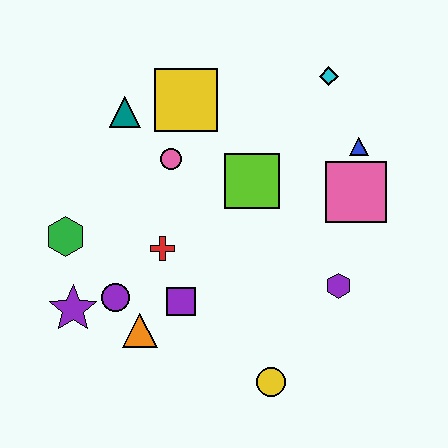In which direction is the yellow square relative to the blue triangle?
The yellow square is to the left of the blue triangle.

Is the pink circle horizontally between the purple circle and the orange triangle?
No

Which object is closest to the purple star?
The purple circle is closest to the purple star.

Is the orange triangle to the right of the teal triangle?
Yes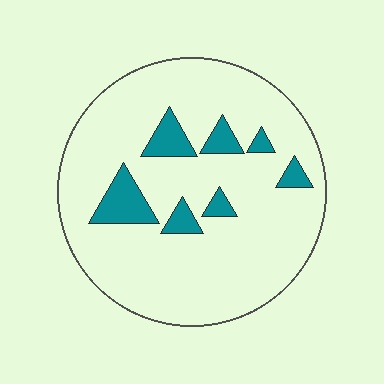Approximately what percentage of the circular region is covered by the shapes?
Approximately 15%.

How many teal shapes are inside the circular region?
7.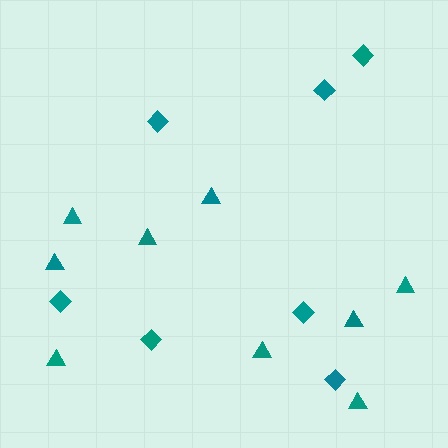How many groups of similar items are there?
There are 2 groups: one group of diamonds (7) and one group of triangles (9).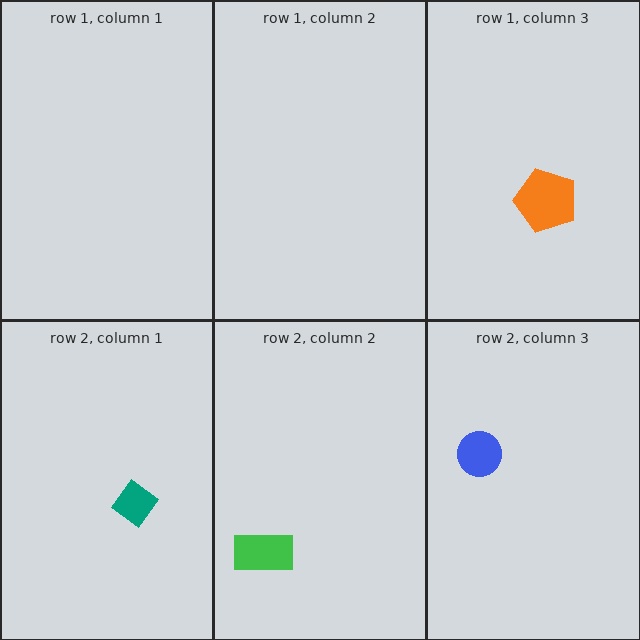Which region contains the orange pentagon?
The row 1, column 3 region.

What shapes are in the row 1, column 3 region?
The orange pentagon.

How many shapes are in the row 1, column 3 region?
1.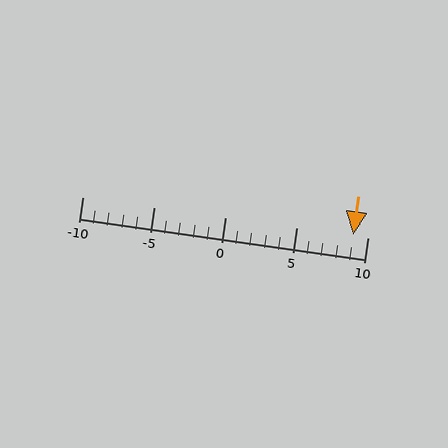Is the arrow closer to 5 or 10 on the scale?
The arrow is closer to 10.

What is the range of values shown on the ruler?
The ruler shows values from -10 to 10.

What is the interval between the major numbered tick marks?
The major tick marks are spaced 5 units apart.